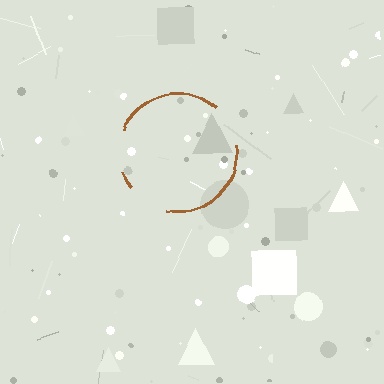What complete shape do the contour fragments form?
The contour fragments form a circle.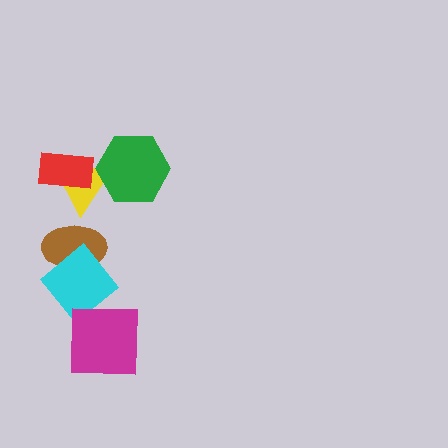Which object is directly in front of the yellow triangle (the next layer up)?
The red rectangle is directly in front of the yellow triangle.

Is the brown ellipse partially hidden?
Yes, it is partially covered by another shape.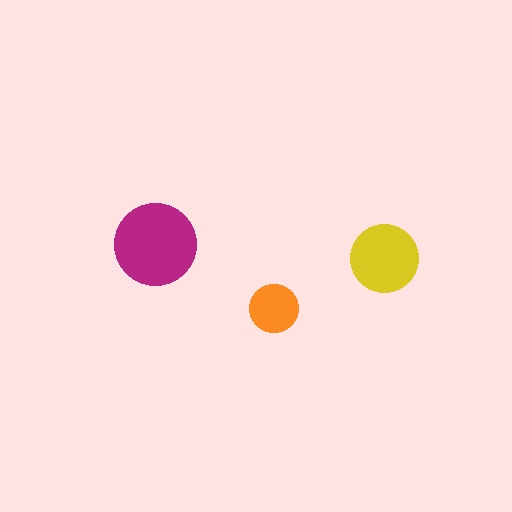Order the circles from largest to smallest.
the magenta one, the yellow one, the orange one.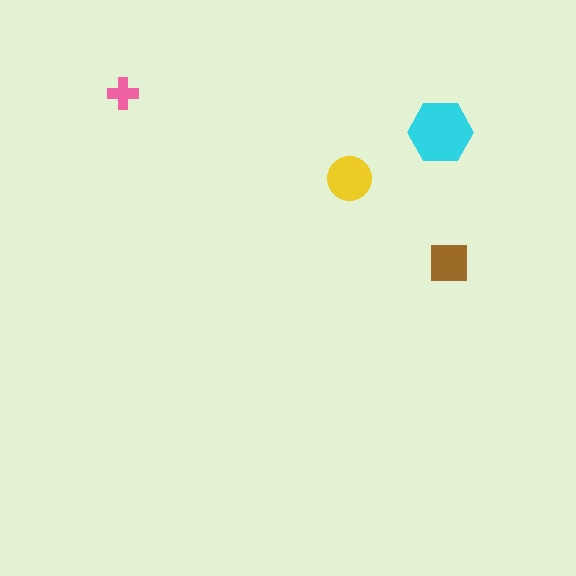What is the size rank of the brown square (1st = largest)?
3rd.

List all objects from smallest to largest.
The pink cross, the brown square, the yellow circle, the cyan hexagon.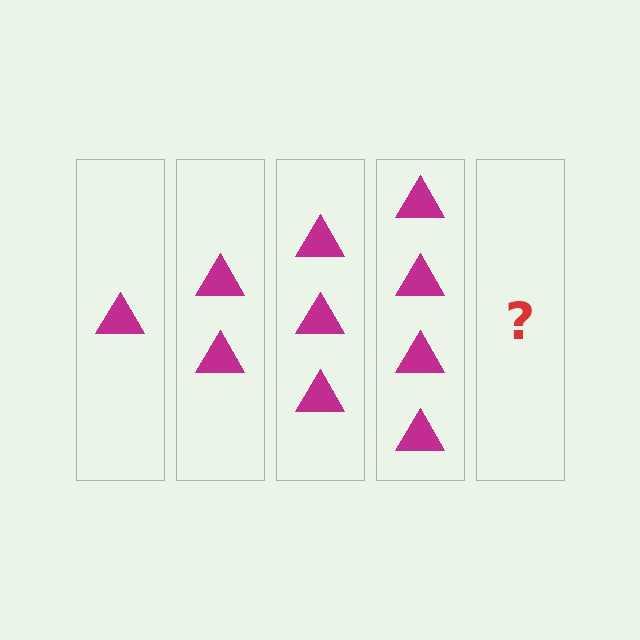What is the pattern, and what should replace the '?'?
The pattern is that each step adds one more triangle. The '?' should be 5 triangles.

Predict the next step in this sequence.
The next step is 5 triangles.